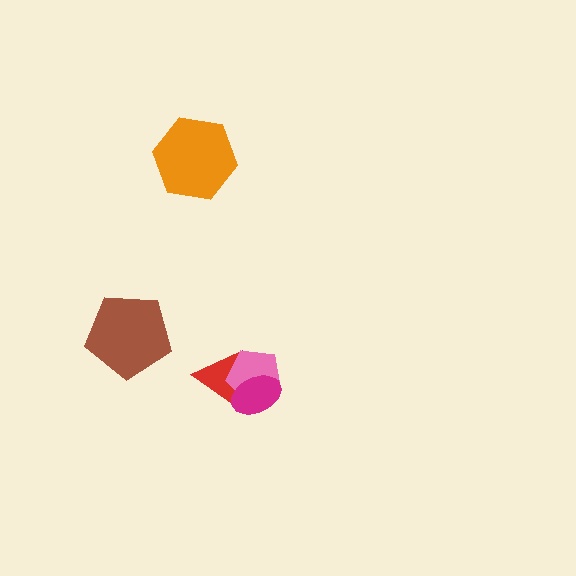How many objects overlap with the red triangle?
2 objects overlap with the red triangle.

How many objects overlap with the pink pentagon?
2 objects overlap with the pink pentagon.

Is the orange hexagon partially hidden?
No, no other shape covers it.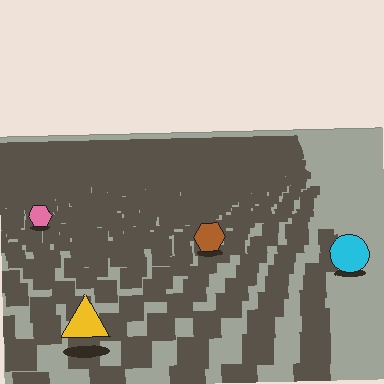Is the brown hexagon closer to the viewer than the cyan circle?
No. The cyan circle is closer — you can tell from the texture gradient: the ground texture is coarser near it.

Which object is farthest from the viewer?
The pink hexagon is farthest from the viewer. It appears smaller and the ground texture around it is denser.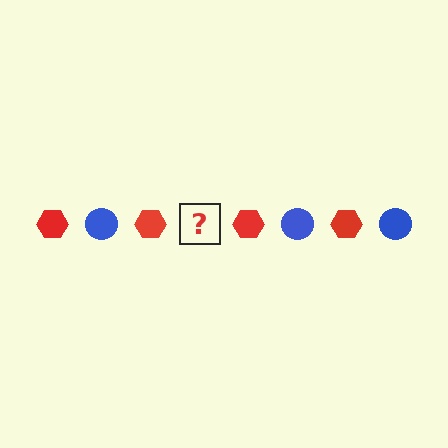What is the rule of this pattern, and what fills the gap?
The rule is that the pattern alternates between red hexagon and blue circle. The gap should be filled with a blue circle.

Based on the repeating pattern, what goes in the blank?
The blank should be a blue circle.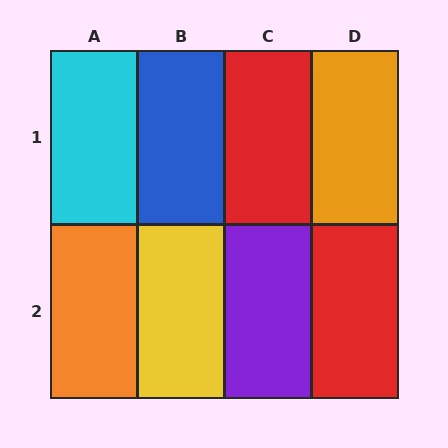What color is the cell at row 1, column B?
Blue.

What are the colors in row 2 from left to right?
Orange, yellow, purple, red.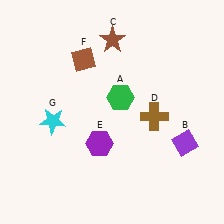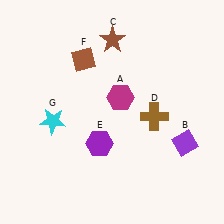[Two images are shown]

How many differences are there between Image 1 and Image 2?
There is 1 difference between the two images.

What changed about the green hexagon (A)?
In Image 1, A is green. In Image 2, it changed to magenta.